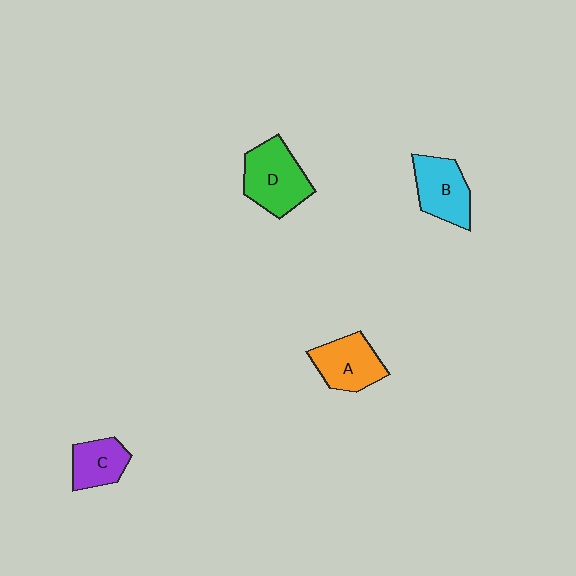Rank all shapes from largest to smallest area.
From largest to smallest: D (green), B (cyan), A (orange), C (purple).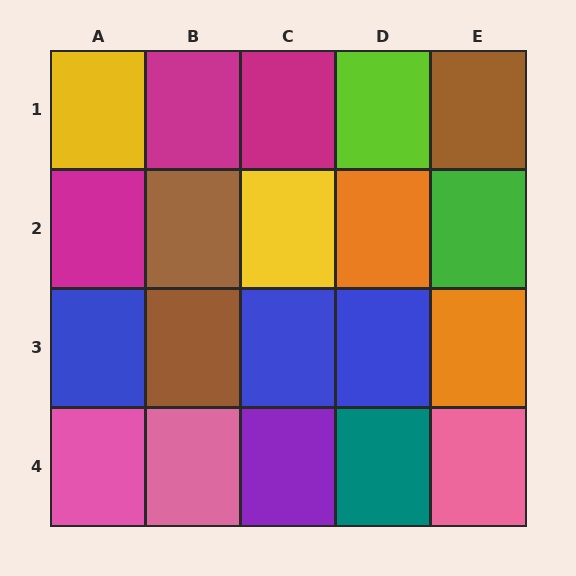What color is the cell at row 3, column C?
Blue.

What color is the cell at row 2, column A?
Magenta.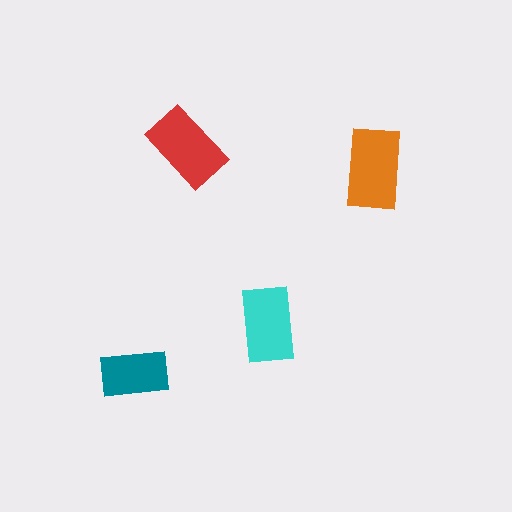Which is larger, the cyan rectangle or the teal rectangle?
The cyan one.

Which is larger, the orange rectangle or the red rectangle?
The orange one.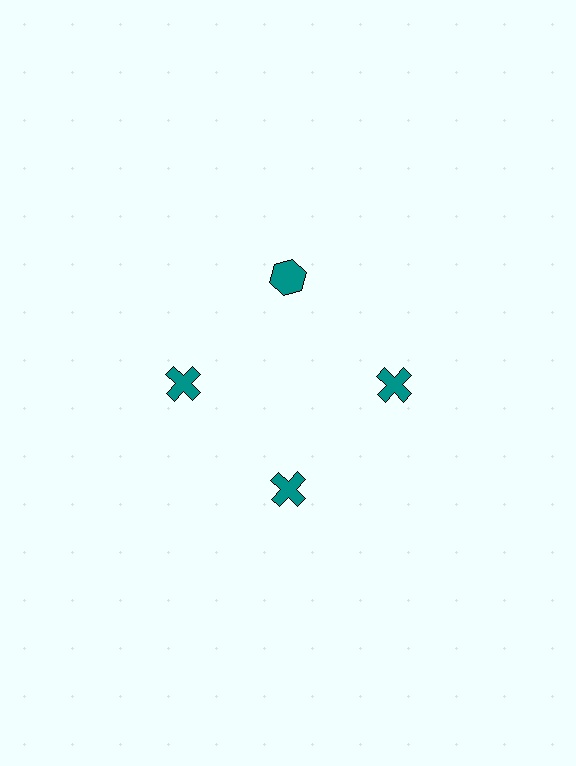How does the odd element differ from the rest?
It has a different shape: hexagon instead of cross.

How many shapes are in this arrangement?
There are 4 shapes arranged in a ring pattern.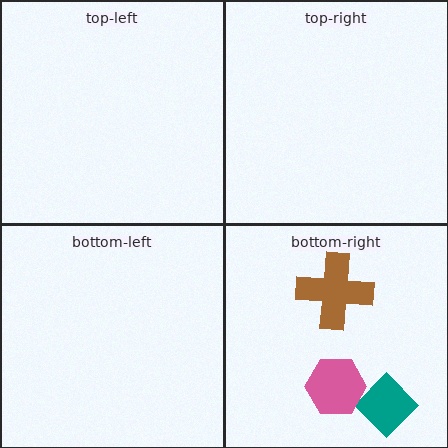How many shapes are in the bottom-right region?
3.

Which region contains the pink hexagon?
The bottom-right region.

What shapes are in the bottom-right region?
The teal diamond, the brown cross, the pink hexagon.